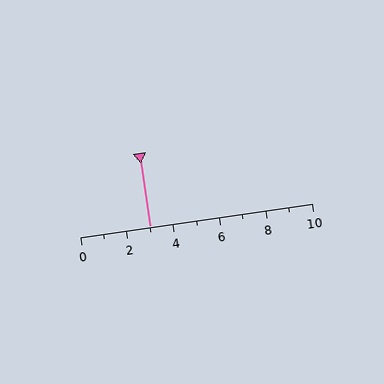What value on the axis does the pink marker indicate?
The marker indicates approximately 3.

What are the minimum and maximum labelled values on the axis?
The axis runs from 0 to 10.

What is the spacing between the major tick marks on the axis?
The major ticks are spaced 2 apart.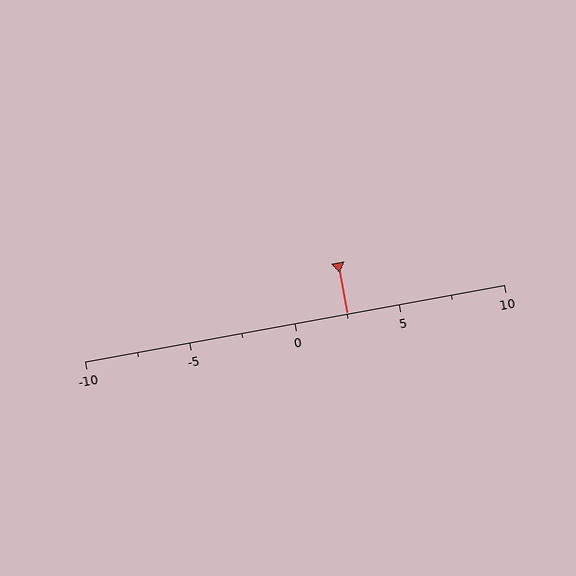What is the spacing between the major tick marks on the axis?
The major ticks are spaced 5 apart.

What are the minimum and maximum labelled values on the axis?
The axis runs from -10 to 10.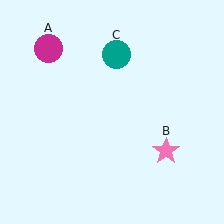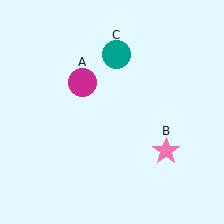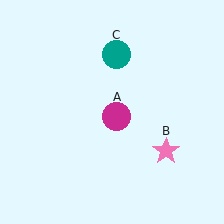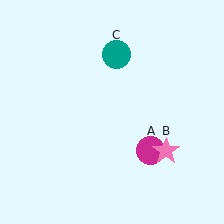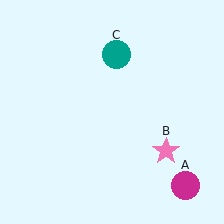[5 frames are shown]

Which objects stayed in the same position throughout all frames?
Pink star (object B) and teal circle (object C) remained stationary.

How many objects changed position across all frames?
1 object changed position: magenta circle (object A).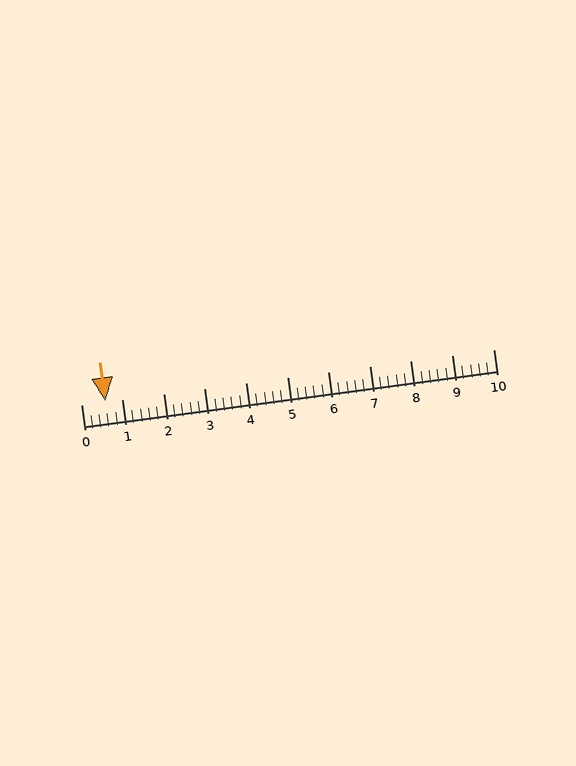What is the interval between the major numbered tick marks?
The major tick marks are spaced 1 units apart.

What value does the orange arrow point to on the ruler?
The orange arrow points to approximately 0.6.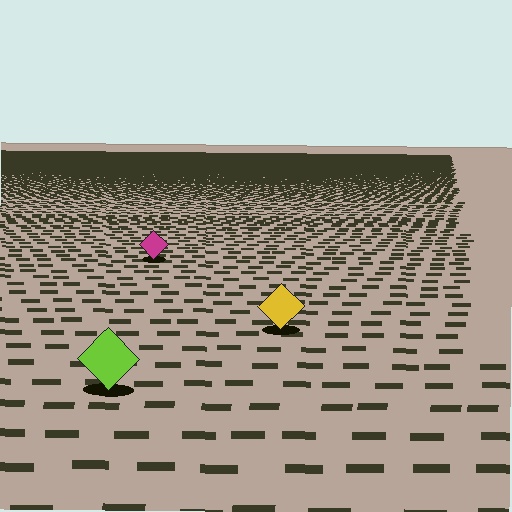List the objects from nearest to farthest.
From nearest to farthest: the lime diamond, the yellow diamond, the magenta diamond.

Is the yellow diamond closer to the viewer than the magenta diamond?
Yes. The yellow diamond is closer — you can tell from the texture gradient: the ground texture is coarser near it.